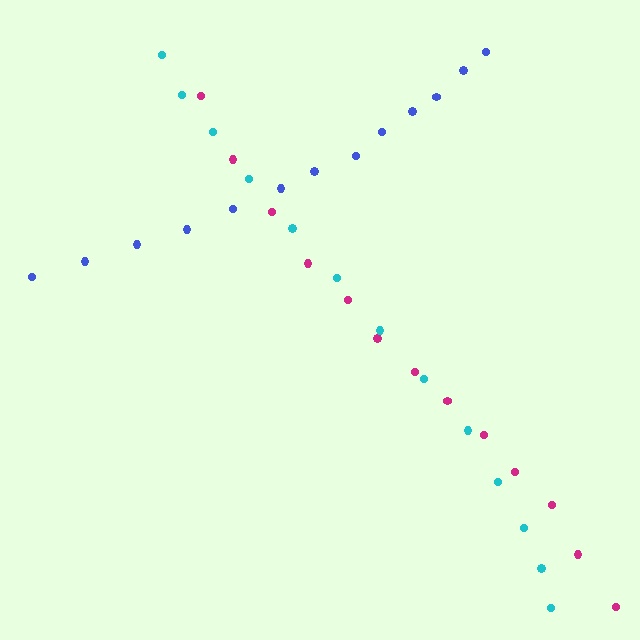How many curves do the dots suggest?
There are 3 distinct paths.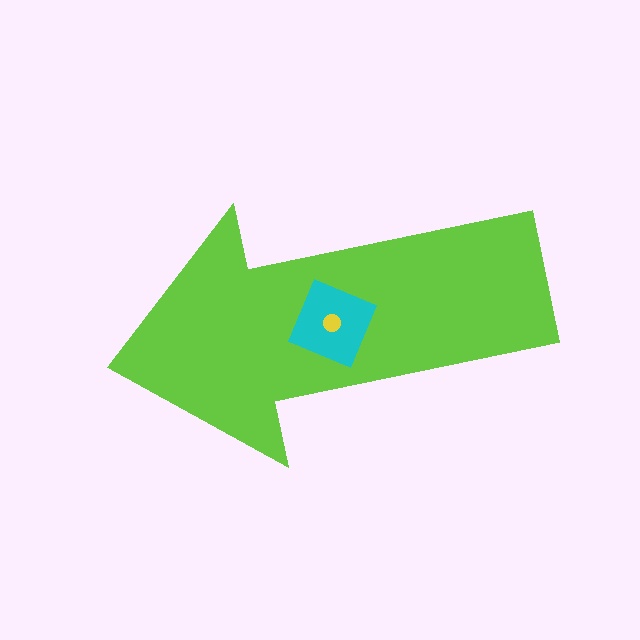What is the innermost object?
The yellow circle.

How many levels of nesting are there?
3.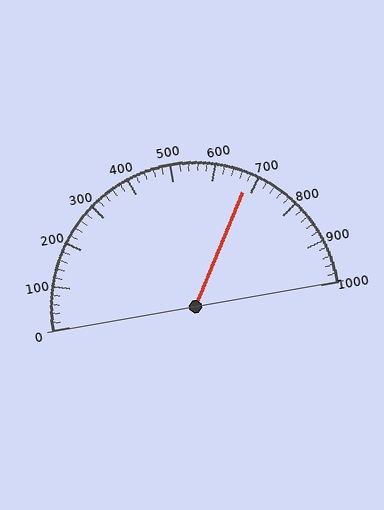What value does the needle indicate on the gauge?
The needle indicates approximately 680.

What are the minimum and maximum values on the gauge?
The gauge ranges from 0 to 1000.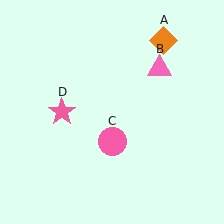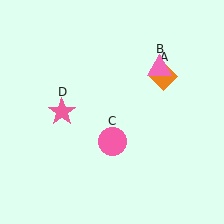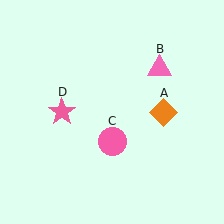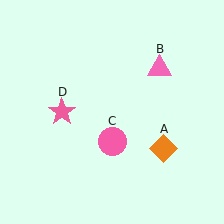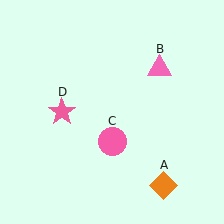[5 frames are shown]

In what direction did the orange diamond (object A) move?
The orange diamond (object A) moved down.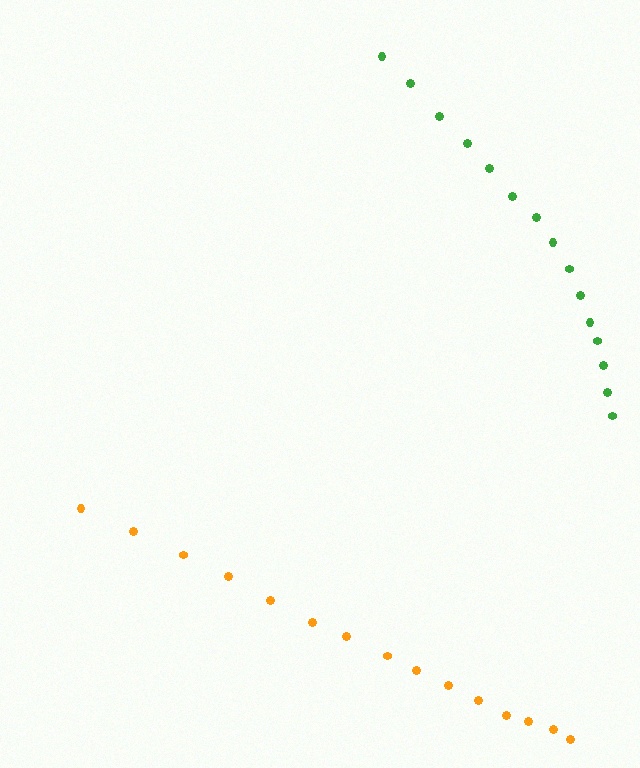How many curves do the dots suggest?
There are 2 distinct paths.